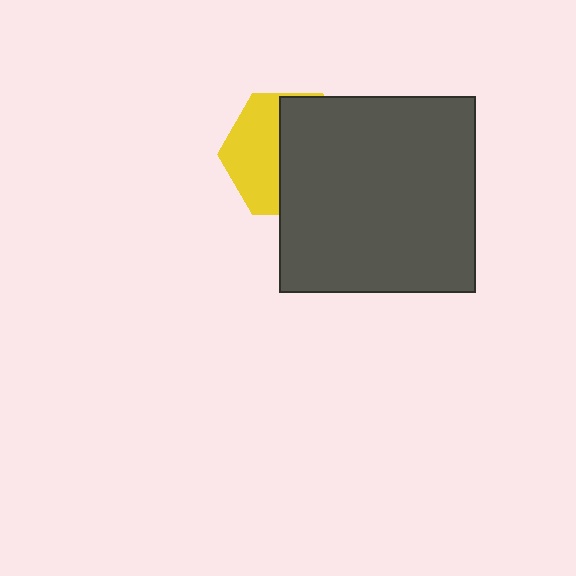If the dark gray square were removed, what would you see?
You would see the complete yellow hexagon.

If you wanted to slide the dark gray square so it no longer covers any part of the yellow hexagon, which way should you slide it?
Slide it right — that is the most direct way to separate the two shapes.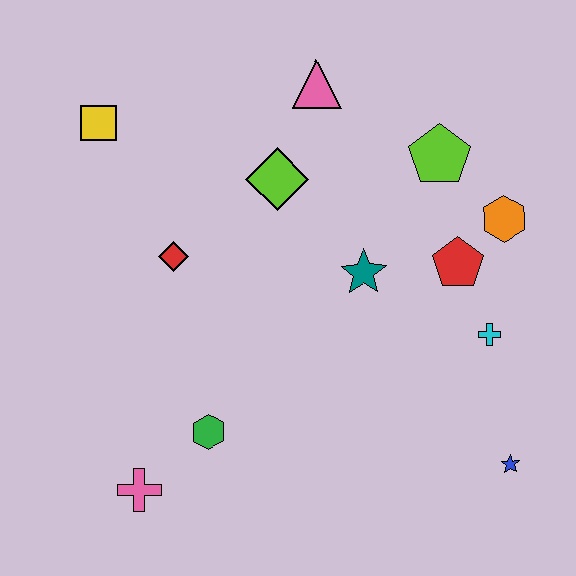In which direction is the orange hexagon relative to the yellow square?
The orange hexagon is to the right of the yellow square.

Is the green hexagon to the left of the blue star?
Yes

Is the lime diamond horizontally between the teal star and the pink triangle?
No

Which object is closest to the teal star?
The red pentagon is closest to the teal star.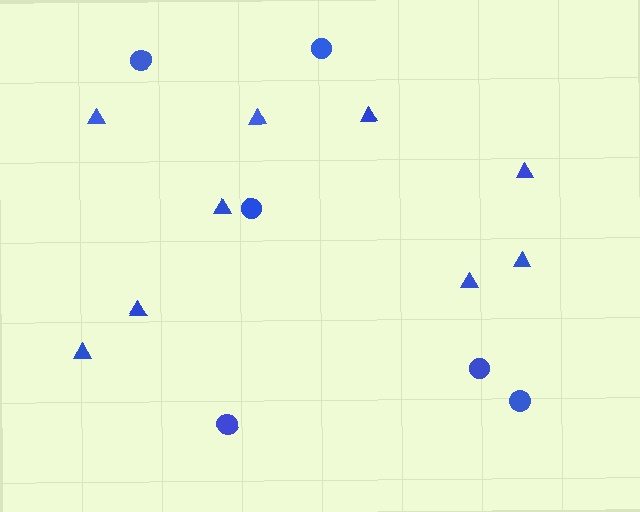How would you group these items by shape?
There are 2 groups: one group of triangles (9) and one group of circles (6).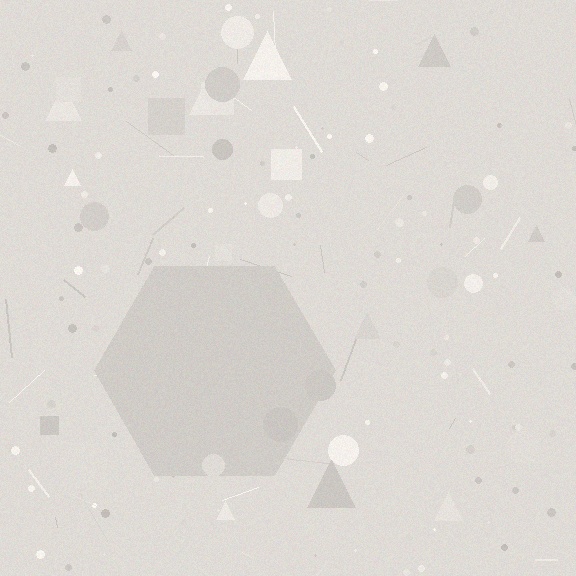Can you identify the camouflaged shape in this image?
The camouflaged shape is a hexagon.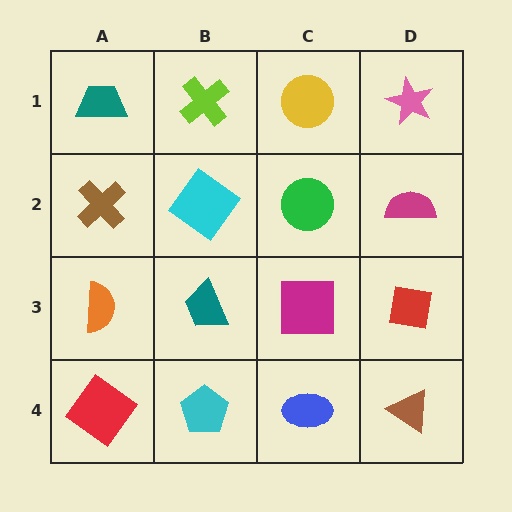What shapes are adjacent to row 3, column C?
A green circle (row 2, column C), a blue ellipse (row 4, column C), a teal trapezoid (row 3, column B), a red square (row 3, column D).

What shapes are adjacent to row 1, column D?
A magenta semicircle (row 2, column D), a yellow circle (row 1, column C).